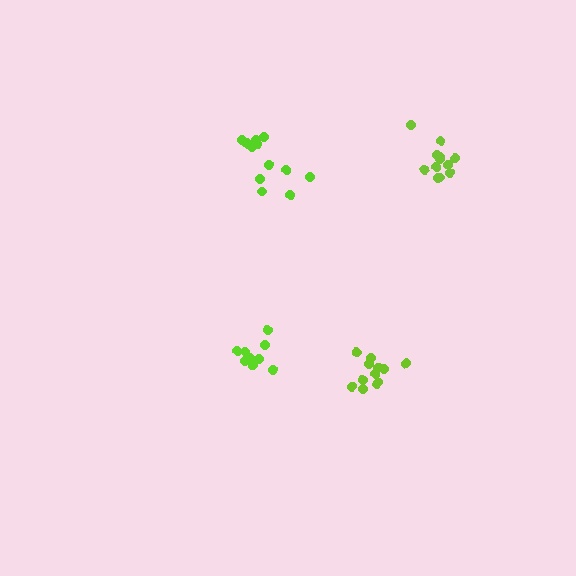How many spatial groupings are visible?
There are 4 spatial groupings.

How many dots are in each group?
Group 1: 12 dots, Group 2: 12 dots, Group 3: 10 dots, Group 4: 12 dots (46 total).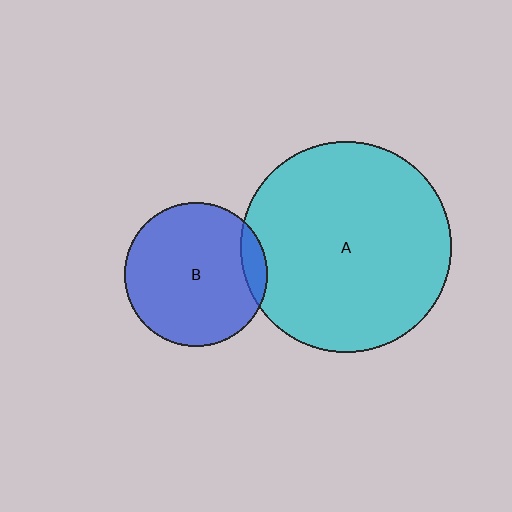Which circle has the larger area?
Circle A (cyan).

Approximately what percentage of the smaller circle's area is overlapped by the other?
Approximately 10%.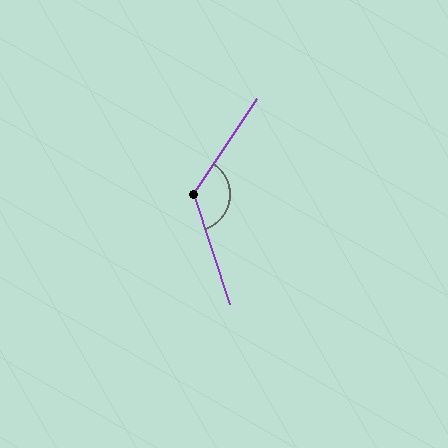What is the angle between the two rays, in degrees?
Approximately 128 degrees.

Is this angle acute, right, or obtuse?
It is obtuse.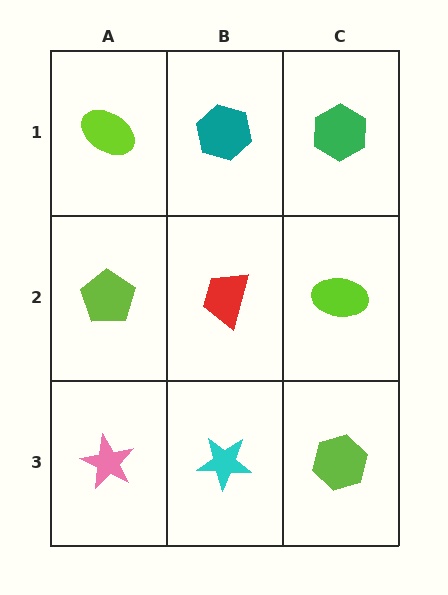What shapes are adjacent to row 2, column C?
A green hexagon (row 1, column C), a lime hexagon (row 3, column C), a red trapezoid (row 2, column B).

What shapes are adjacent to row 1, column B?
A red trapezoid (row 2, column B), a lime ellipse (row 1, column A), a green hexagon (row 1, column C).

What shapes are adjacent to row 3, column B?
A red trapezoid (row 2, column B), a pink star (row 3, column A), a lime hexagon (row 3, column C).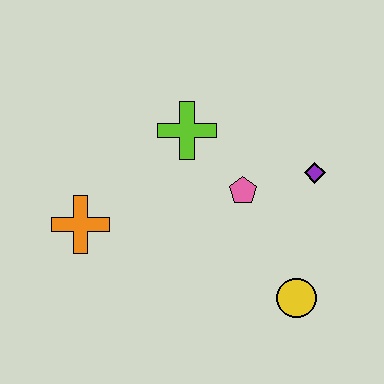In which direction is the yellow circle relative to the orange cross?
The yellow circle is to the right of the orange cross.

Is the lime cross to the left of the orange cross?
No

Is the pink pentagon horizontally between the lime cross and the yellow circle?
Yes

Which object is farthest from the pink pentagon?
The orange cross is farthest from the pink pentagon.